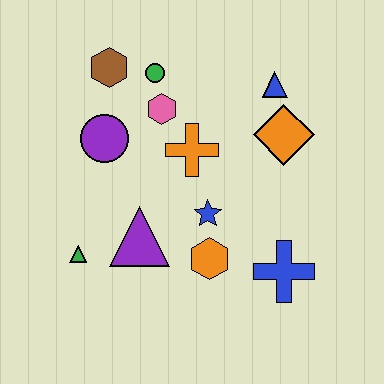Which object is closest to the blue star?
The orange hexagon is closest to the blue star.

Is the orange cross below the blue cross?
No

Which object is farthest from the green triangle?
The blue triangle is farthest from the green triangle.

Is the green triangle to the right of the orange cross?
No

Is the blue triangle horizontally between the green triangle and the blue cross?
Yes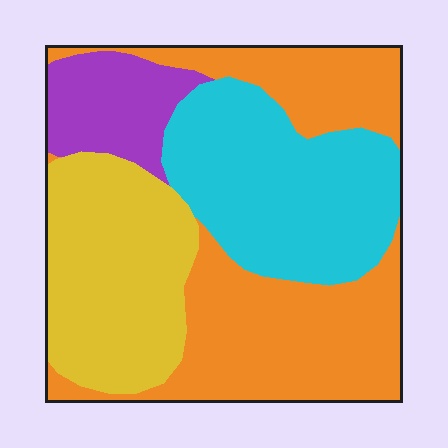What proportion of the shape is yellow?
Yellow covers 25% of the shape.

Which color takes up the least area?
Purple, at roughly 10%.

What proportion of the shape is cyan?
Cyan takes up about one quarter (1/4) of the shape.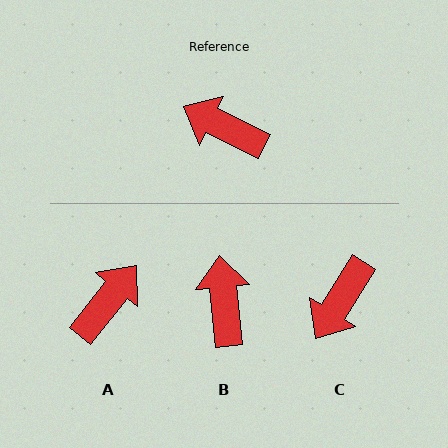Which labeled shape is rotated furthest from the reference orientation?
A, about 103 degrees away.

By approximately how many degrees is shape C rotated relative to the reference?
Approximately 84 degrees counter-clockwise.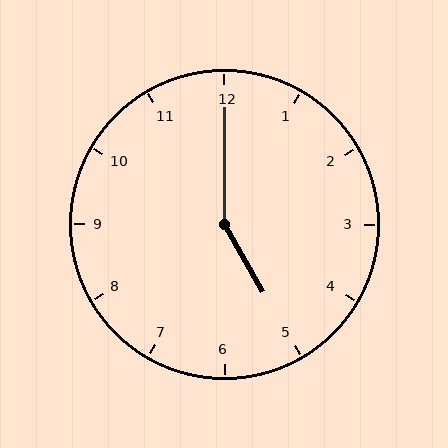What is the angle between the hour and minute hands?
Approximately 150 degrees.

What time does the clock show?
5:00.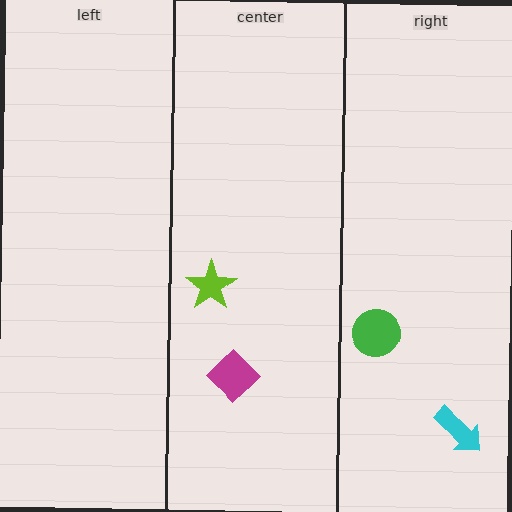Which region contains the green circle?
The right region.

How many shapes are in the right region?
2.